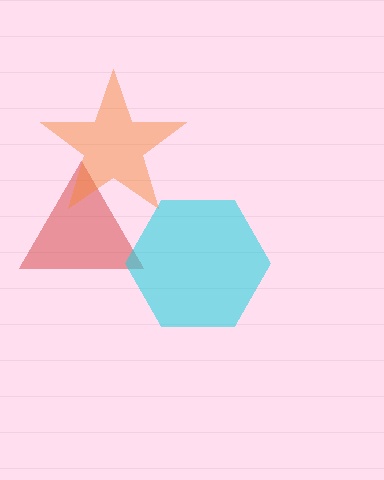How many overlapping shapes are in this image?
There are 3 overlapping shapes in the image.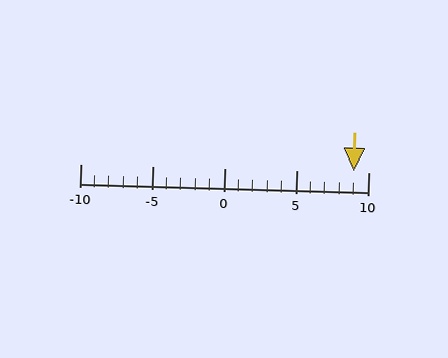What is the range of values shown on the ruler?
The ruler shows values from -10 to 10.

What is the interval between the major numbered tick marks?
The major tick marks are spaced 5 units apart.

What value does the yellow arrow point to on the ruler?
The yellow arrow points to approximately 9.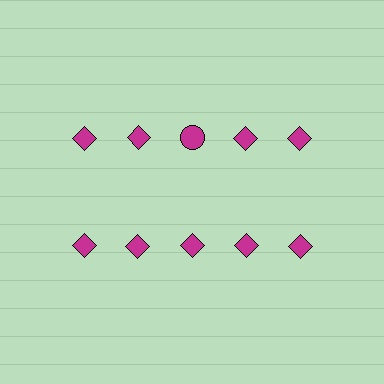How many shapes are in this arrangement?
There are 10 shapes arranged in a grid pattern.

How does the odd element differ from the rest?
It has a different shape: circle instead of diamond.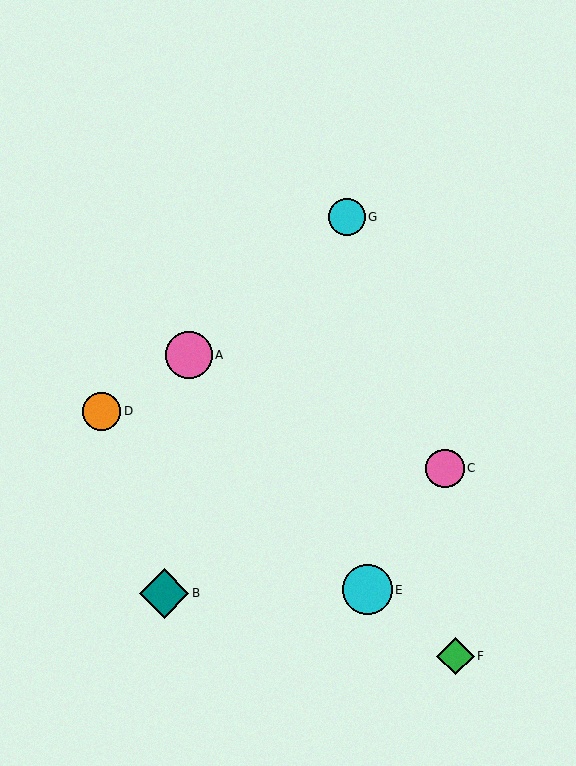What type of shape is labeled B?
Shape B is a teal diamond.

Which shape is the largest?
The cyan circle (labeled E) is the largest.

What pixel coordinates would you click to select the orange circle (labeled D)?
Click at (102, 411) to select the orange circle D.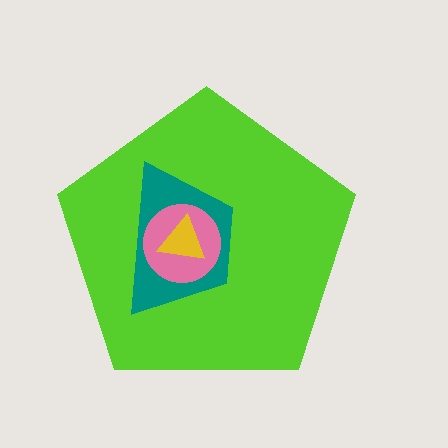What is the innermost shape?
The yellow triangle.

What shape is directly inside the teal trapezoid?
The pink circle.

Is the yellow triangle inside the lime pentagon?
Yes.